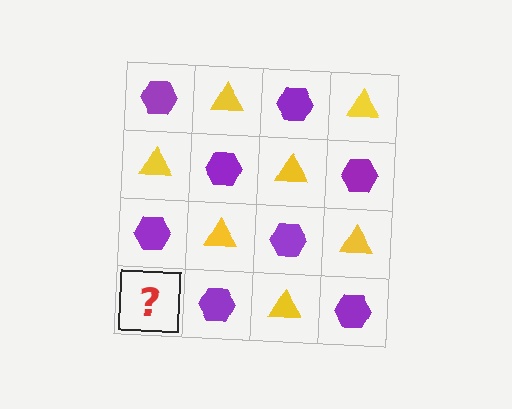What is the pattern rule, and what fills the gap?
The rule is that it alternates purple hexagon and yellow triangle in a checkerboard pattern. The gap should be filled with a yellow triangle.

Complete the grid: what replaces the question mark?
The question mark should be replaced with a yellow triangle.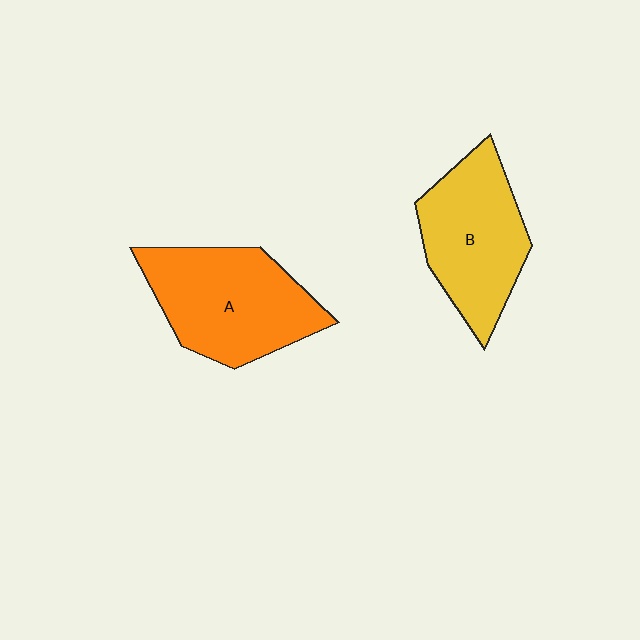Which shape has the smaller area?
Shape B (yellow).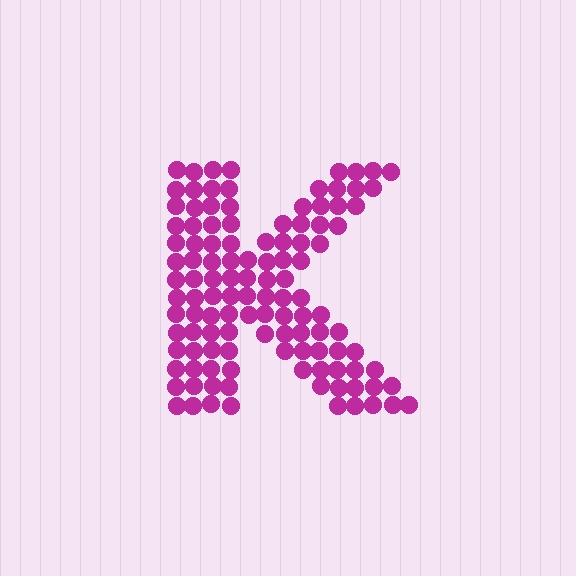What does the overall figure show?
The overall figure shows the letter K.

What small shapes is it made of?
It is made of small circles.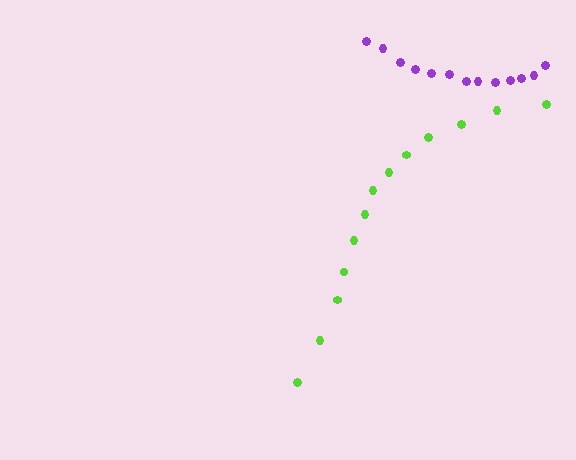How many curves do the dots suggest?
There are 2 distinct paths.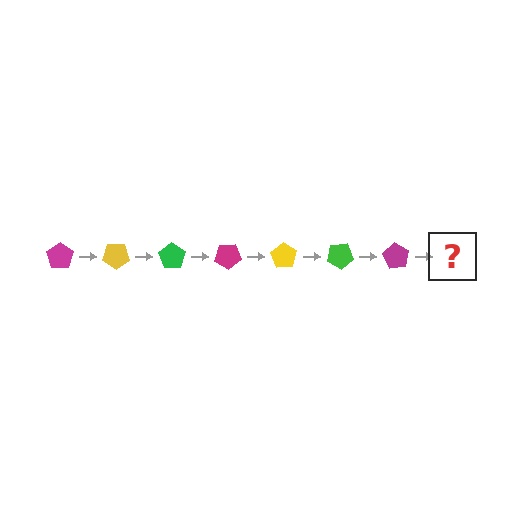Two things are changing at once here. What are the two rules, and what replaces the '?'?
The two rules are that it rotates 35 degrees each step and the color cycles through magenta, yellow, and green. The '?' should be a yellow pentagon, rotated 245 degrees from the start.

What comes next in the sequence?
The next element should be a yellow pentagon, rotated 245 degrees from the start.